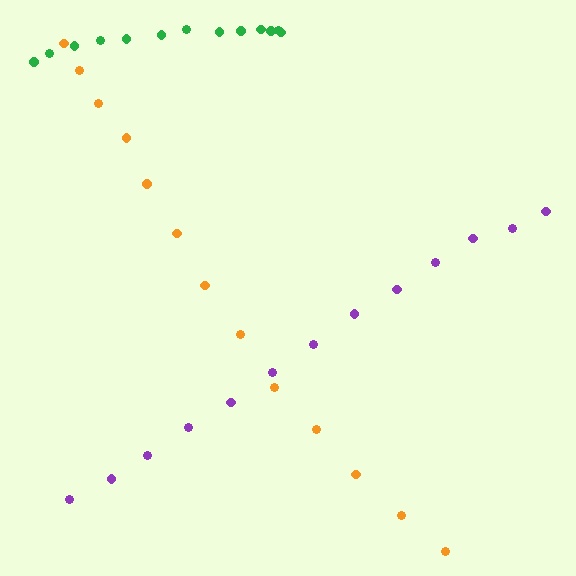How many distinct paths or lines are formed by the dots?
There are 3 distinct paths.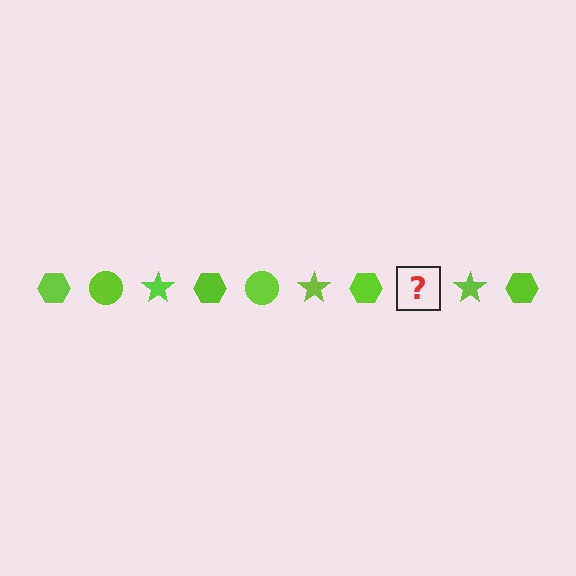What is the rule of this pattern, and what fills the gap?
The rule is that the pattern cycles through hexagon, circle, star shapes in lime. The gap should be filled with a lime circle.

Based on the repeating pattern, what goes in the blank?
The blank should be a lime circle.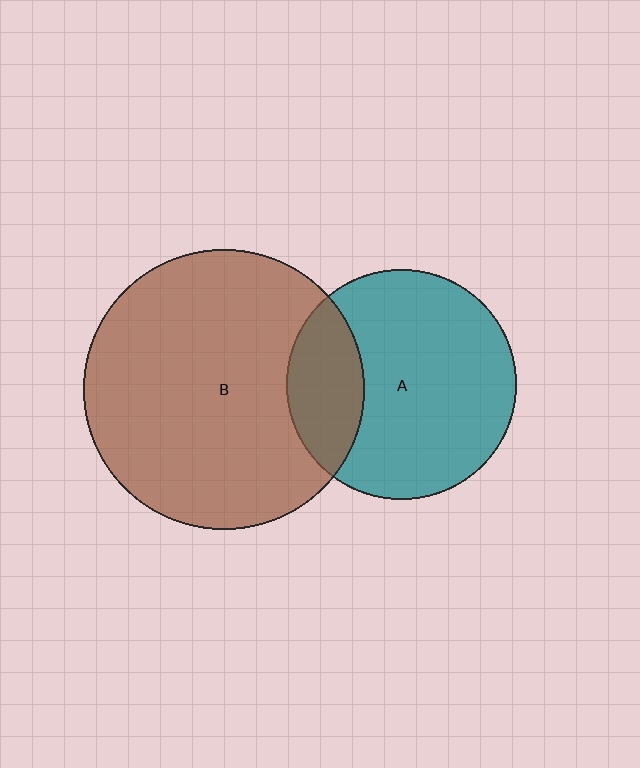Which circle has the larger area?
Circle B (brown).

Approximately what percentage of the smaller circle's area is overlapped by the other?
Approximately 25%.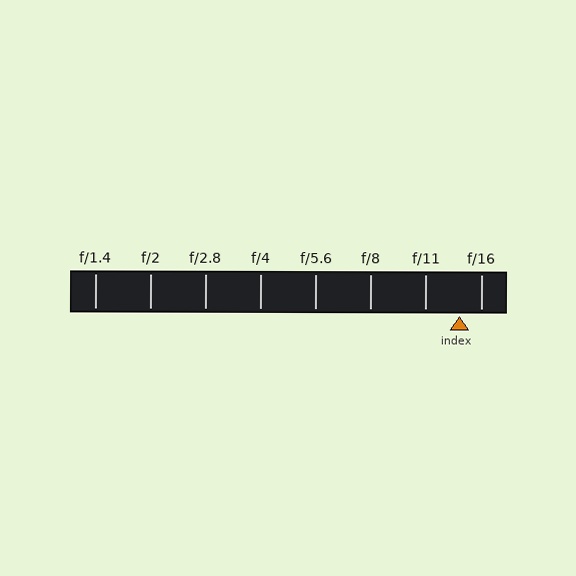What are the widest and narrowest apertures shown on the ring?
The widest aperture shown is f/1.4 and the narrowest is f/16.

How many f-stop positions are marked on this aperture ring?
There are 8 f-stop positions marked.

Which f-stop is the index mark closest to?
The index mark is closest to f/16.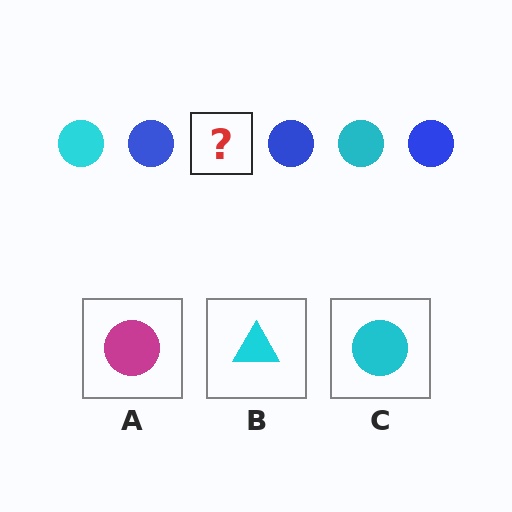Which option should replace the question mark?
Option C.